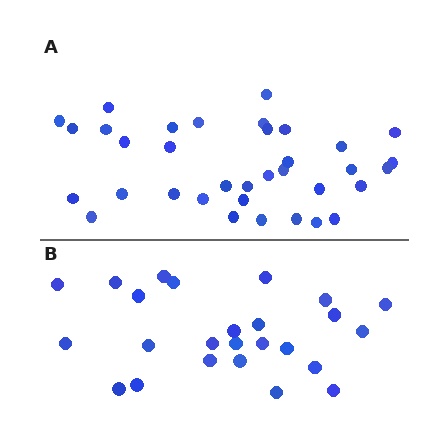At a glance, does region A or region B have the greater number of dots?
Region A (the top region) has more dots.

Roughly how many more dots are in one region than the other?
Region A has roughly 10 or so more dots than region B.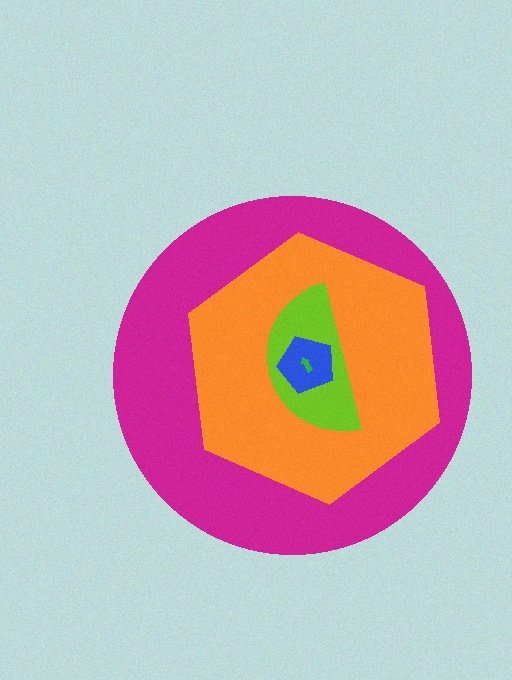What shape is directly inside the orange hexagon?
The lime semicircle.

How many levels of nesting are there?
5.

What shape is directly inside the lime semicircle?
The blue pentagon.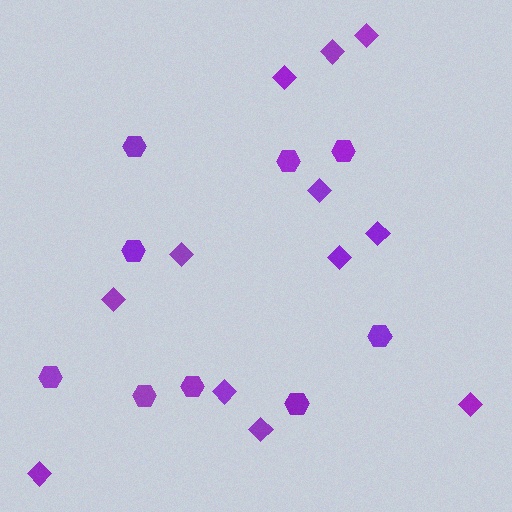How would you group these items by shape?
There are 2 groups: one group of hexagons (9) and one group of diamonds (12).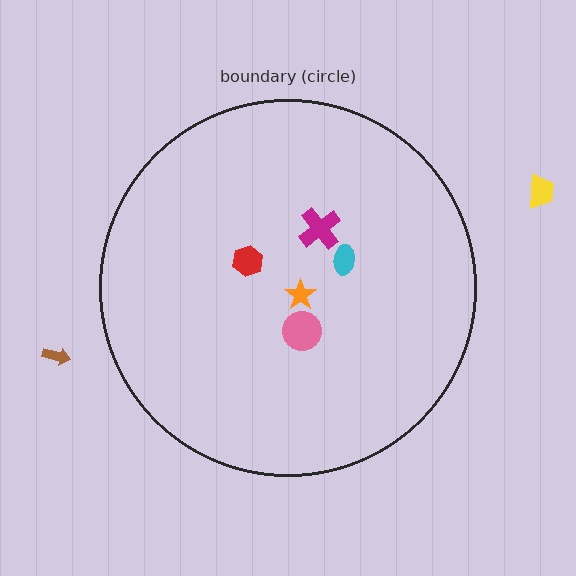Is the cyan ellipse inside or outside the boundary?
Inside.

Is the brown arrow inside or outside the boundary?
Outside.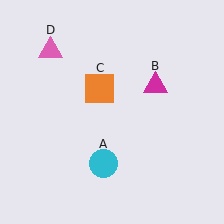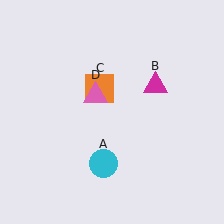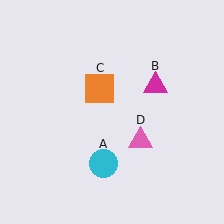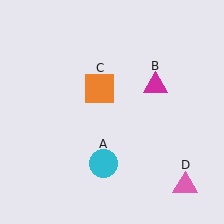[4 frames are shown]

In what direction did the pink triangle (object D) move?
The pink triangle (object D) moved down and to the right.